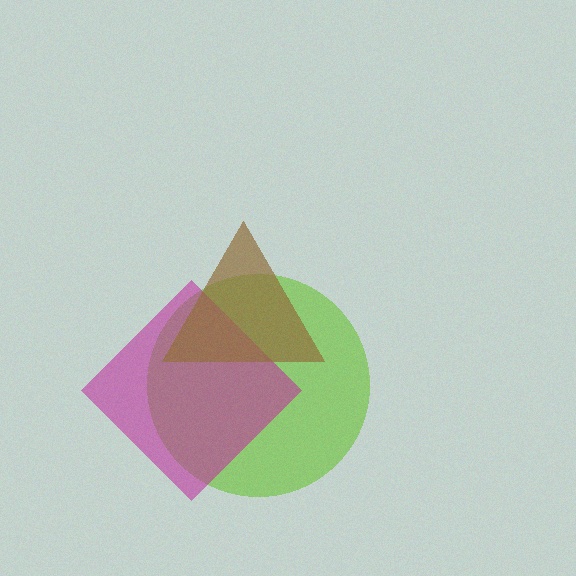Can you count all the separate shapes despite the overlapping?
Yes, there are 3 separate shapes.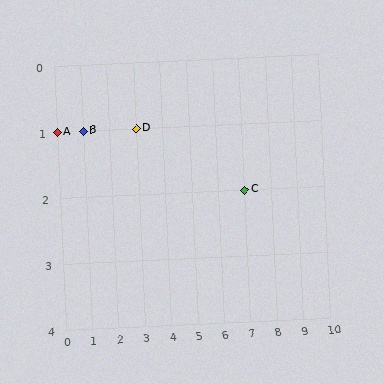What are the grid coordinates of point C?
Point C is at grid coordinates (7, 2).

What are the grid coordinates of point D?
Point D is at grid coordinates (3, 1).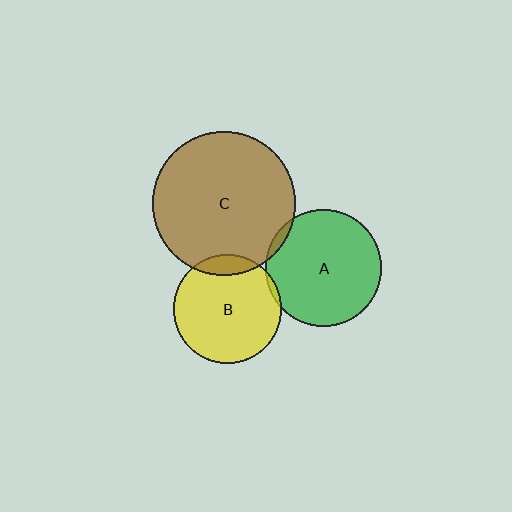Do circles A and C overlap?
Yes.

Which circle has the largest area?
Circle C (brown).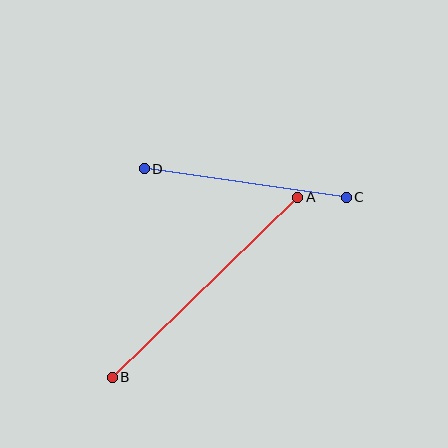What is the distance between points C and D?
The distance is approximately 204 pixels.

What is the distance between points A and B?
The distance is approximately 259 pixels.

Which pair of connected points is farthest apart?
Points A and B are farthest apart.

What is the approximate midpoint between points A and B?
The midpoint is at approximately (205, 287) pixels.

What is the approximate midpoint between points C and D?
The midpoint is at approximately (245, 183) pixels.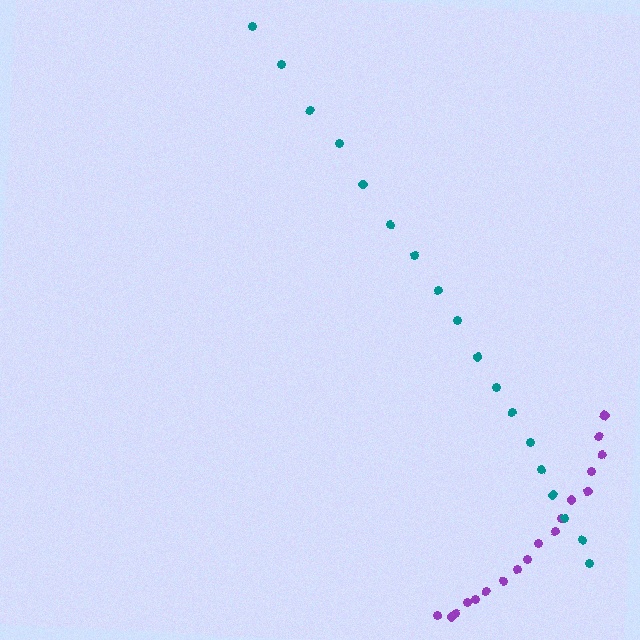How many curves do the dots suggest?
There are 2 distinct paths.